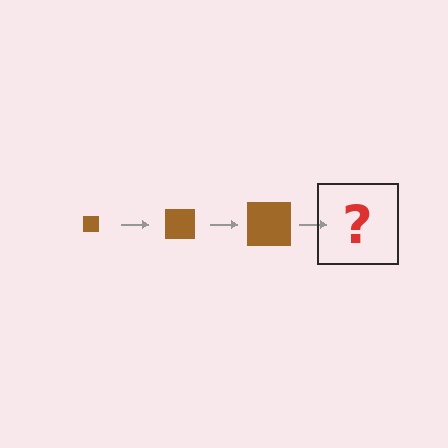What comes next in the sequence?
The next element should be a brown square, larger than the previous one.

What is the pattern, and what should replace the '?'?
The pattern is that the square gets progressively larger each step. The '?' should be a brown square, larger than the previous one.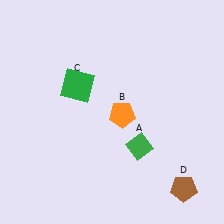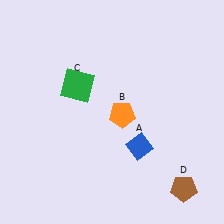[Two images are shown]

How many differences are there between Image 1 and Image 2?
There is 1 difference between the two images.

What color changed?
The diamond (A) changed from green in Image 1 to blue in Image 2.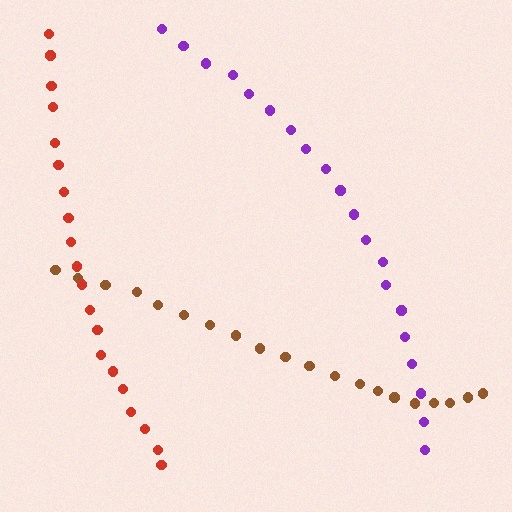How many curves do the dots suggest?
There are 3 distinct paths.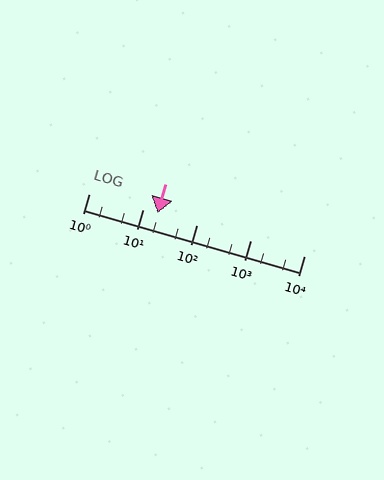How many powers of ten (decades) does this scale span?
The scale spans 4 decades, from 1 to 10000.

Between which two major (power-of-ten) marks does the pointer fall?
The pointer is between 10 and 100.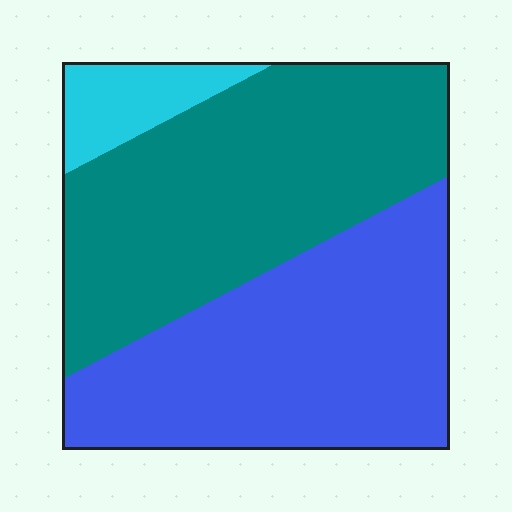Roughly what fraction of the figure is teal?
Teal covers roughly 45% of the figure.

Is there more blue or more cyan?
Blue.